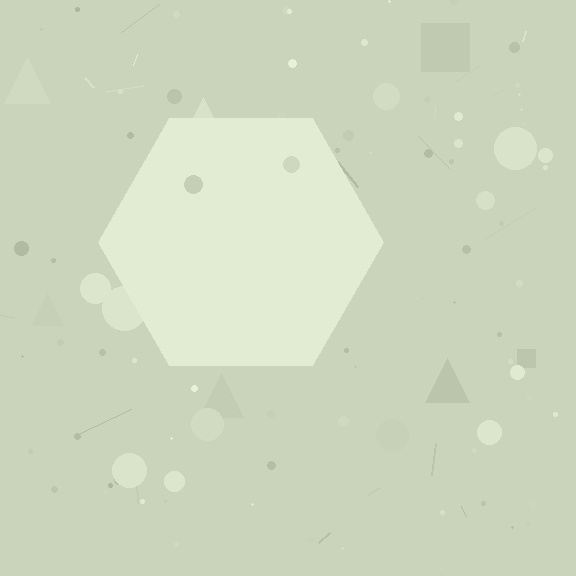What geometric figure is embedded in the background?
A hexagon is embedded in the background.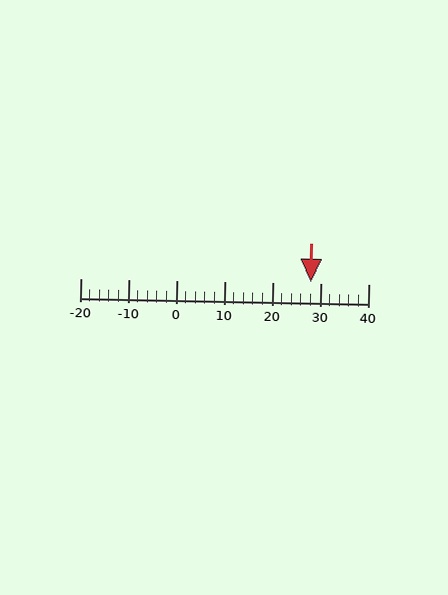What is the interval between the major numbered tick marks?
The major tick marks are spaced 10 units apart.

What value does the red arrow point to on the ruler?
The red arrow points to approximately 28.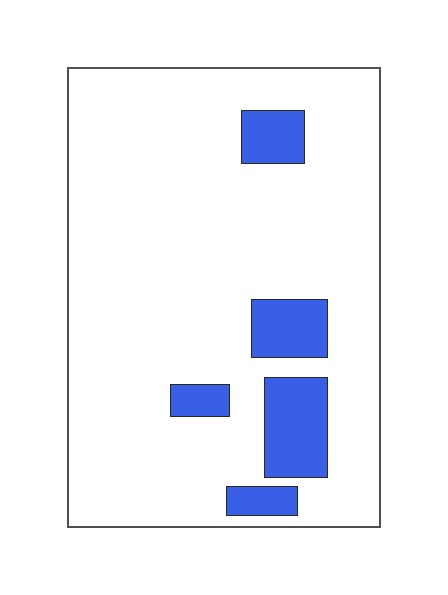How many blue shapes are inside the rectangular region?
5.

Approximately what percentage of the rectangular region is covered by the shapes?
Approximately 15%.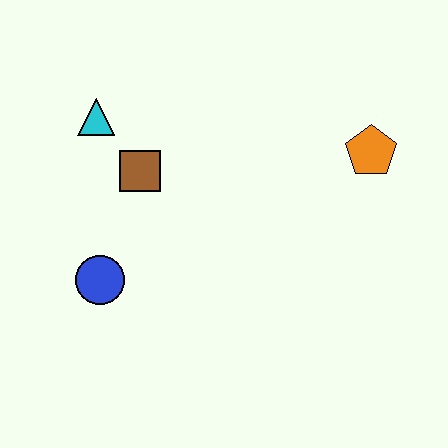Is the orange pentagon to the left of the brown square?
No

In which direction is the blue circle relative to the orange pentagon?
The blue circle is to the left of the orange pentagon.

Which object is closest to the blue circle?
The brown square is closest to the blue circle.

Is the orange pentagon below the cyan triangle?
Yes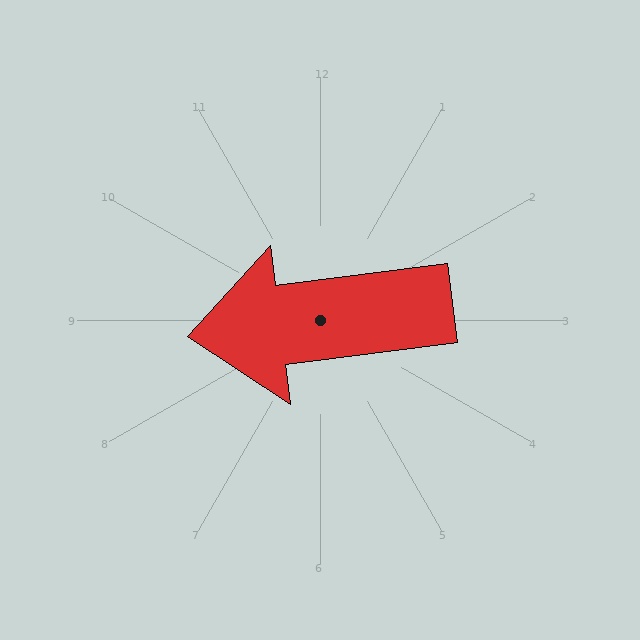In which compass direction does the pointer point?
West.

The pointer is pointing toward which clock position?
Roughly 9 o'clock.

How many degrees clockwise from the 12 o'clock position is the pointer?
Approximately 263 degrees.